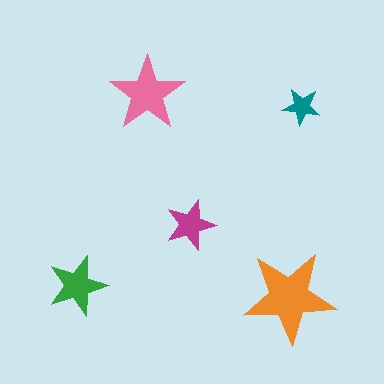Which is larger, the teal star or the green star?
The green one.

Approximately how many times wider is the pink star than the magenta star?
About 1.5 times wider.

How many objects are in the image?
There are 5 objects in the image.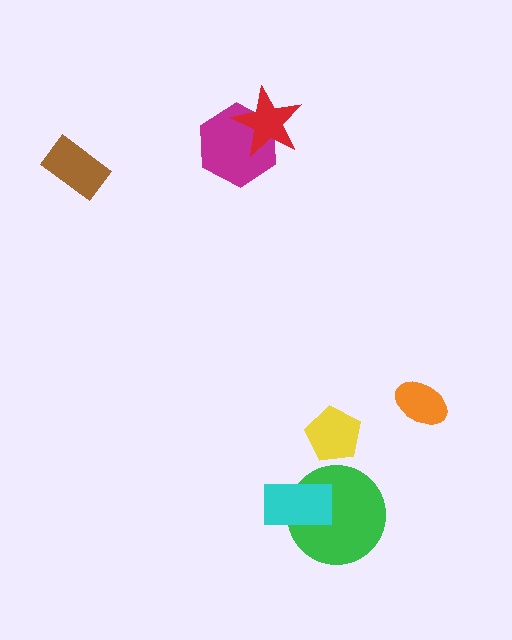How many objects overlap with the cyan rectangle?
1 object overlaps with the cyan rectangle.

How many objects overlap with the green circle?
1 object overlaps with the green circle.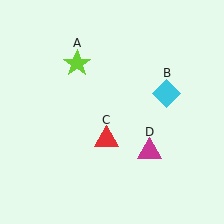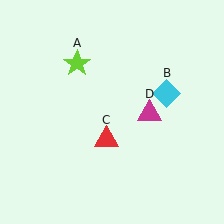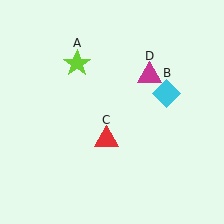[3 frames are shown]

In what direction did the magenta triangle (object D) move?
The magenta triangle (object D) moved up.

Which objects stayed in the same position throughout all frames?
Lime star (object A) and cyan diamond (object B) and red triangle (object C) remained stationary.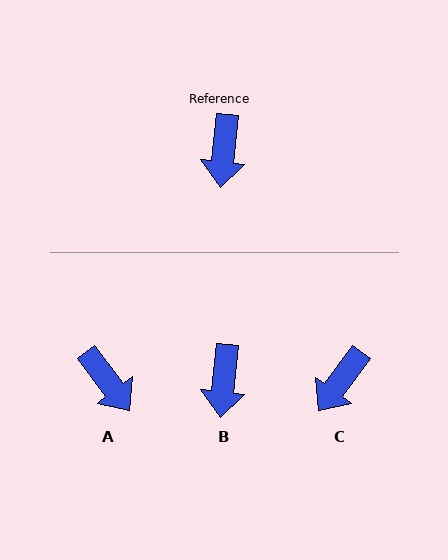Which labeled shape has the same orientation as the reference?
B.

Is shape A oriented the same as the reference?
No, it is off by about 43 degrees.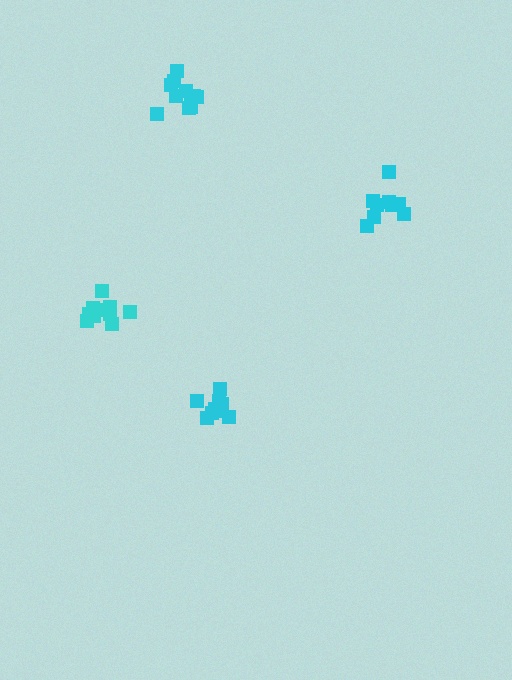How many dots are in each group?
Group 1: 10 dots, Group 2: 9 dots, Group 3: 10 dots, Group 4: 11 dots (40 total).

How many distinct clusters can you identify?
There are 4 distinct clusters.